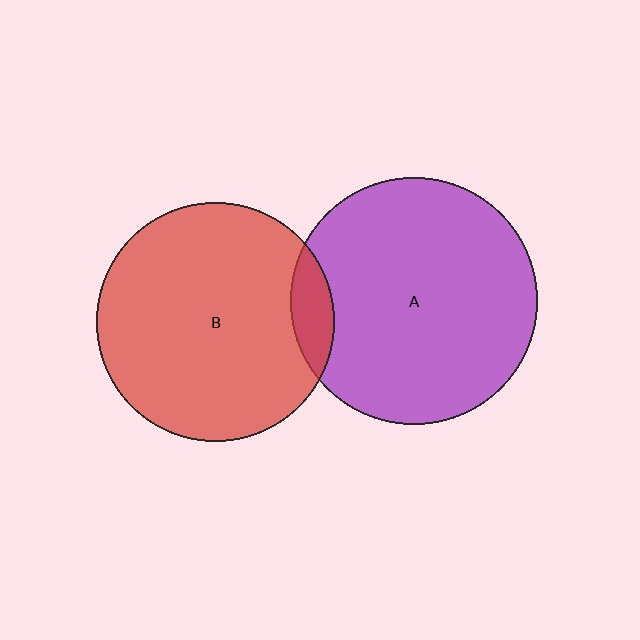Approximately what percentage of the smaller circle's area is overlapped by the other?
Approximately 10%.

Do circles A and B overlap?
Yes.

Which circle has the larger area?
Circle A (purple).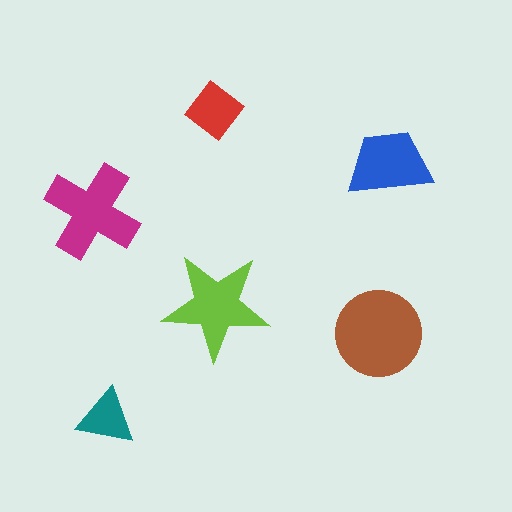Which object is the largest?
The brown circle.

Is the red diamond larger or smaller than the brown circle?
Smaller.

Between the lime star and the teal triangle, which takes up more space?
The lime star.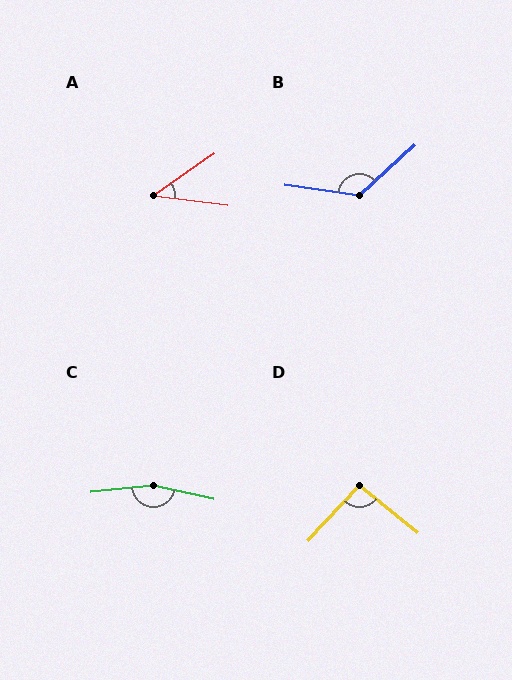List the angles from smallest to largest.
A (42°), D (94°), B (129°), C (161°).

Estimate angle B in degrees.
Approximately 129 degrees.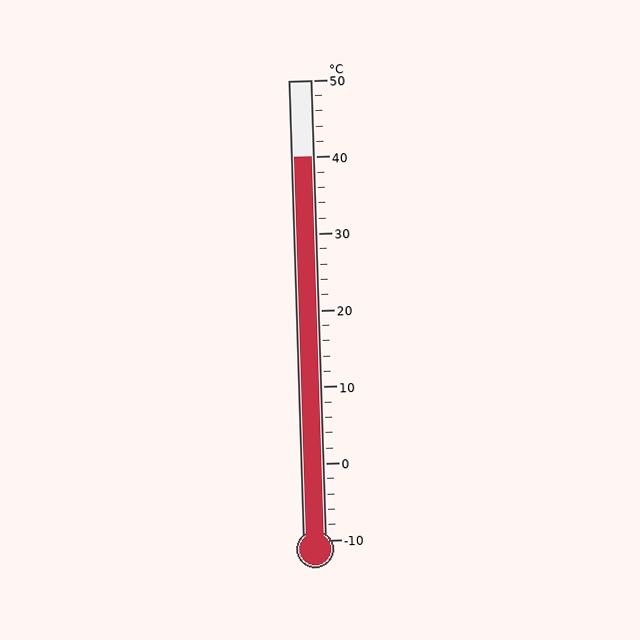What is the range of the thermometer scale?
The thermometer scale ranges from -10°C to 50°C.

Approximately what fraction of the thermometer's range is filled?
The thermometer is filled to approximately 85% of its range.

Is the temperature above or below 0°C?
The temperature is above 0°C.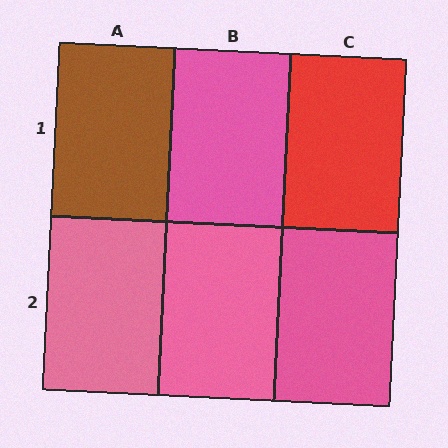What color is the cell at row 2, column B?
Pink.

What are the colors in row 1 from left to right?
Brown, pink, red.